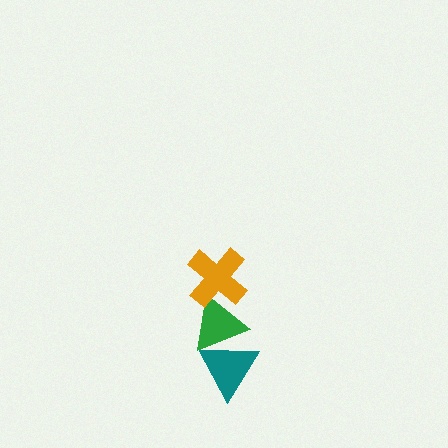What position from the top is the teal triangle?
The teal triangle is 3rd from the top.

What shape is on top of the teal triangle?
The green triangle is on top of the teal triangle.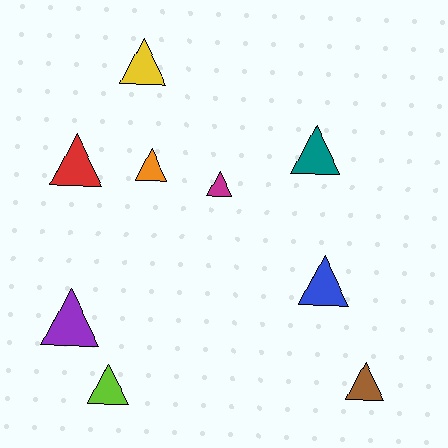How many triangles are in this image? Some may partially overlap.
There are 9 triangles.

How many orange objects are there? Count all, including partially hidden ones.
There is 1 orange object.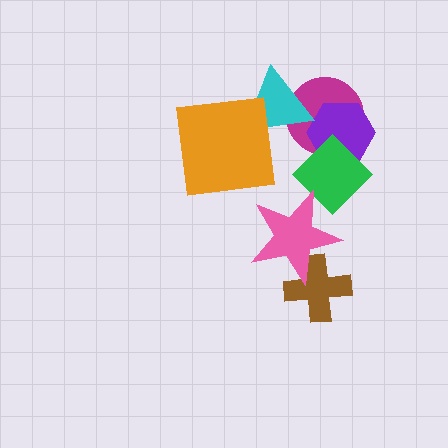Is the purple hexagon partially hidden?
Yes, it is partially covered by another shape.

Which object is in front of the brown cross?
The pink star is in front of the brown cross.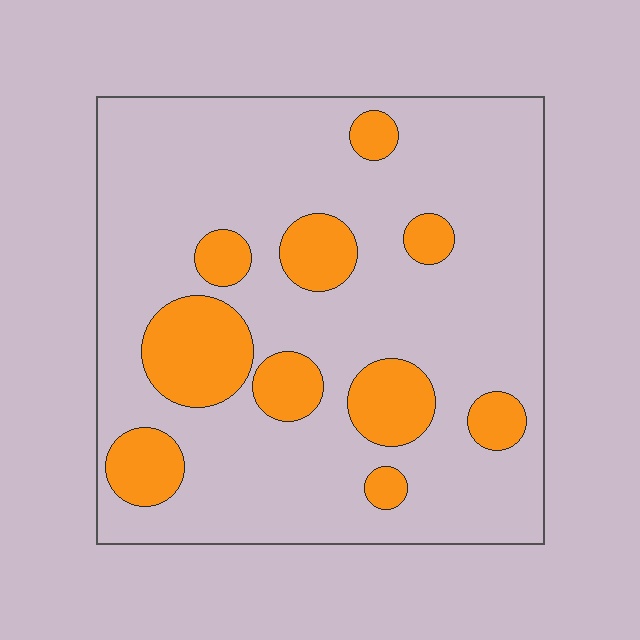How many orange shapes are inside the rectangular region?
10.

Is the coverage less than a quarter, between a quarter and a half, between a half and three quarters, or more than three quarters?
Less than a quarter.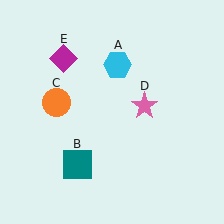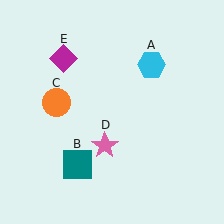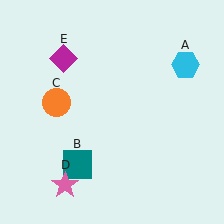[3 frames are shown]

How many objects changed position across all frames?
2 objects changed position: cyan hexagon (object A), pink star (object D).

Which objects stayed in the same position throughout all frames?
Teal square (object B) and orange circle (object C) and magenta diamond (object E) remained stationary.